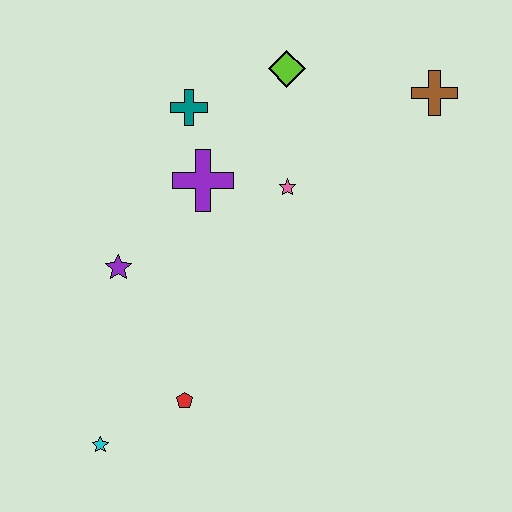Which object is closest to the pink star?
The purple cross is closest to the pink star.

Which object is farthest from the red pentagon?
The brown cross is farthest from the red pentagon.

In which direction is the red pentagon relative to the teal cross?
The red pentagon is below the teal cross.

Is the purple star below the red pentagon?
No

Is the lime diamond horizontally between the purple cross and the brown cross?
Yes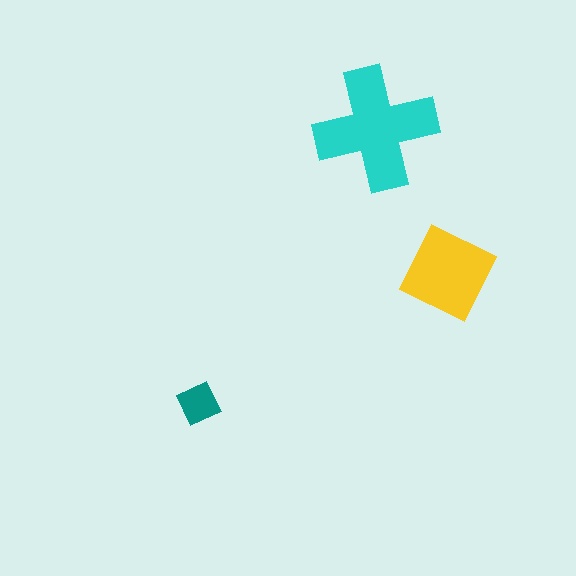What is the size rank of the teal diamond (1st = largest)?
3rd.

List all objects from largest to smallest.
The cyan cross, the yellow square, the teal diamond.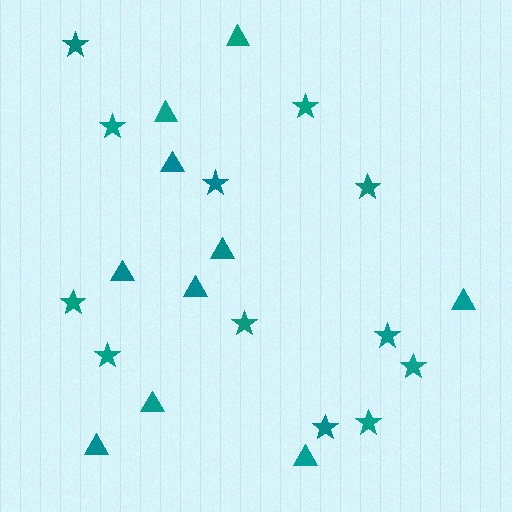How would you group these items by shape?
There are 2 groups: one group of triangles (10) and one group of stars (12).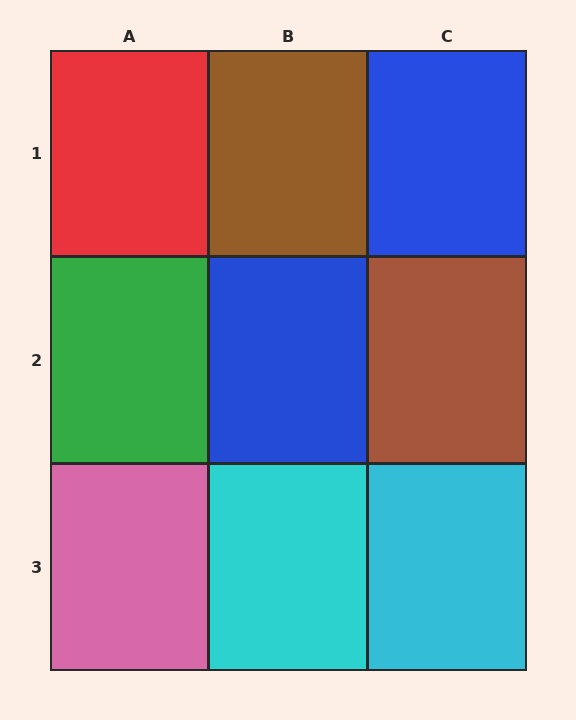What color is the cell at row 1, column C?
Blue.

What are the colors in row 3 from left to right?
Pink, cyan, cyan.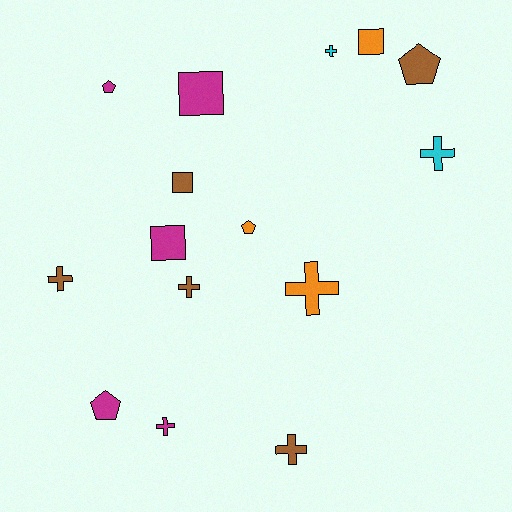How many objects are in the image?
There are 15 objects.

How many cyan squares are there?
There are no cyan squares.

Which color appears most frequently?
Brown, with 5 objects.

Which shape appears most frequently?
Cross, with 7 objects.